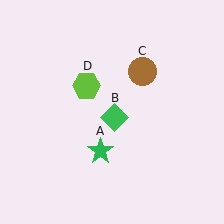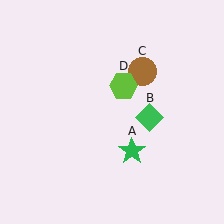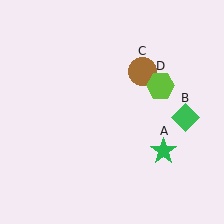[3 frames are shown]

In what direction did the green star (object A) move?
The green star (object A) moved right.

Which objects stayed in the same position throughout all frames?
Brown circle (object C) remained stationary.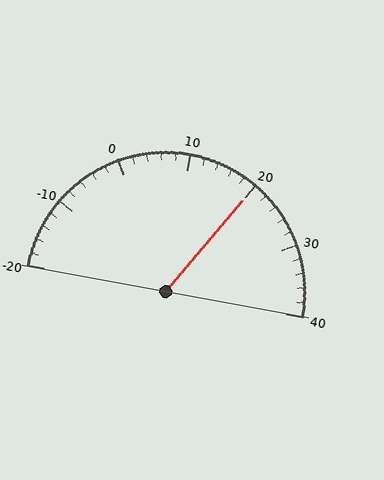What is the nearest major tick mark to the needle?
The nearest major tick mark is 20.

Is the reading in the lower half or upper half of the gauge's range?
The reading is in the upper half of the range (-20 to 40).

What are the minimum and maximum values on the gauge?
The gauge ranges from -20 to 40.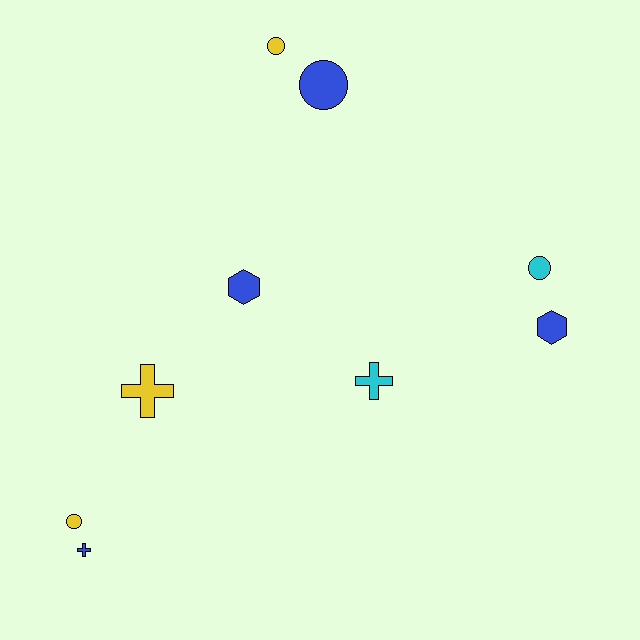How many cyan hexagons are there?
There are no cyan hexagons.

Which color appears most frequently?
Blue, with 4 objects.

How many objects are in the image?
There are 9 objects.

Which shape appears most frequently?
Circle, with 4 objects.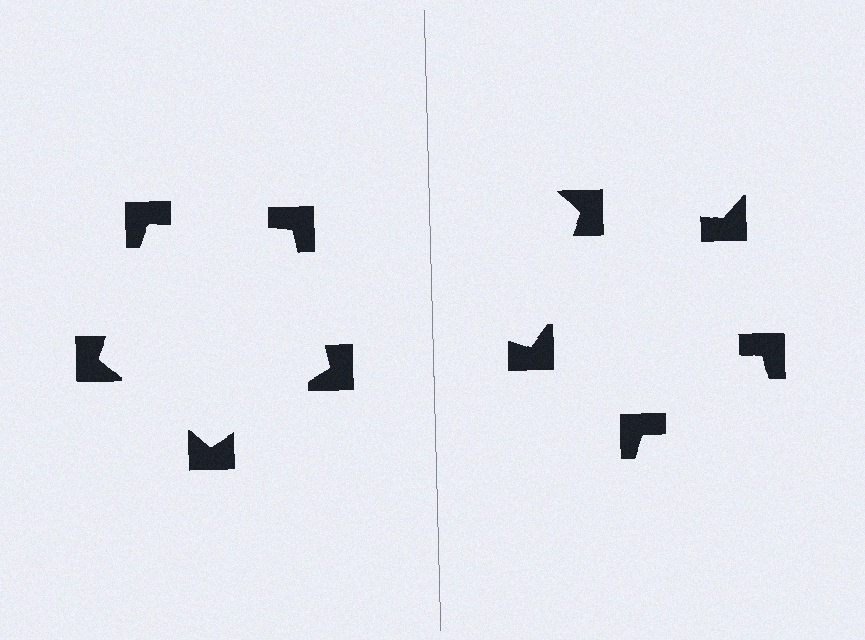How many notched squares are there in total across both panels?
10 — 5 on each side.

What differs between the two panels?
The notched squares are positioned identically on both sides; only the wedge orientations differ. On the left they align to a pentagon; on the right they are misaligned.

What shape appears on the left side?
An illusory pentagon.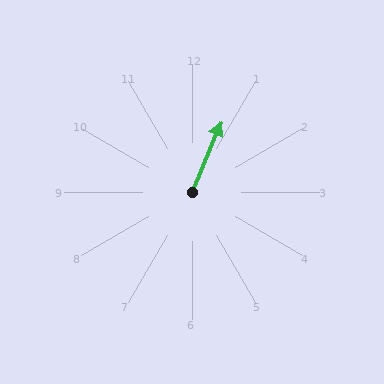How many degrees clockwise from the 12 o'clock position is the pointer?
Approximately 22 degrees.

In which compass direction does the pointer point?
North.